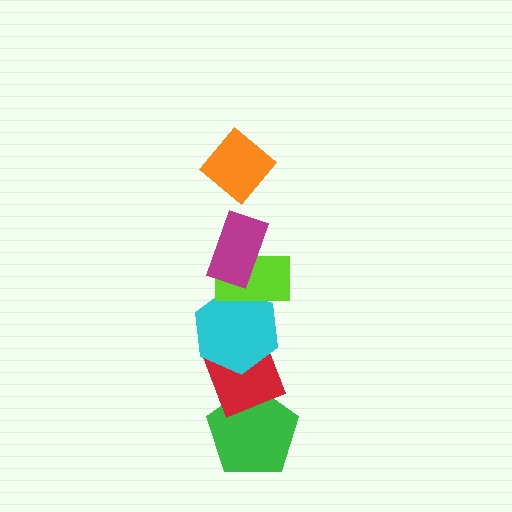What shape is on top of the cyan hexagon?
The lime rectangle is on top of the cyan hexagon.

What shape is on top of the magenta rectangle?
The orange diamond is on top of the magenta rectangle.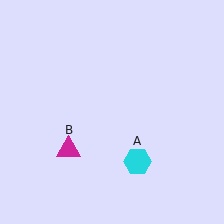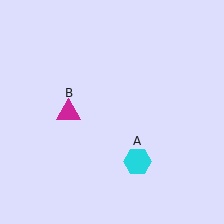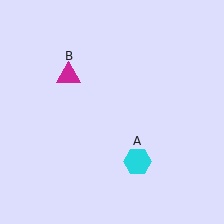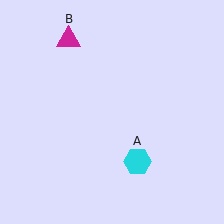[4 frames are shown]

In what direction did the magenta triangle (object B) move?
The magenta triangle (object B) moved up.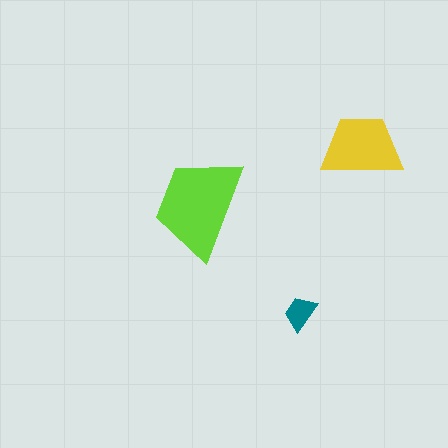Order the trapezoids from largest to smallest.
the lime one, the yellow one, the teal one.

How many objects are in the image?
There are 3 objects in the image.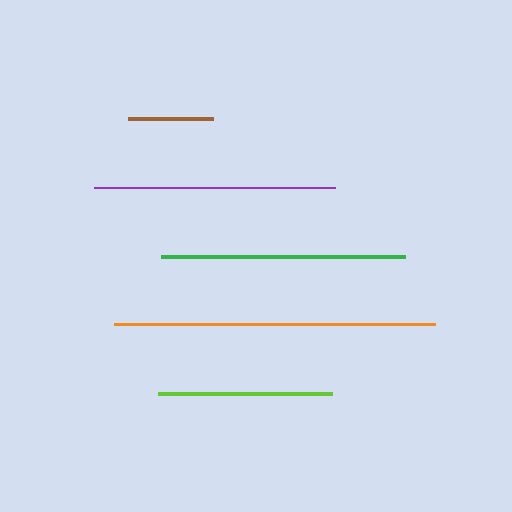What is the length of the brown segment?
The brown segment is approximately 86 pixels long.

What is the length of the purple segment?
The purple segment is approximately 241 pixels long.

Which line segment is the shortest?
The brown line is the shortest at approximately 86 pixels.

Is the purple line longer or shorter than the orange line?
The orange line is longer than the purple line.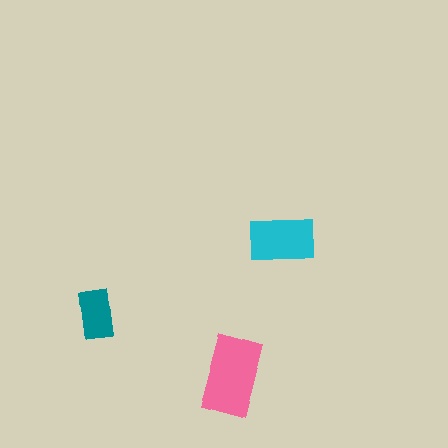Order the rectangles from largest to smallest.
the pink one, the cyan one, the teal one.